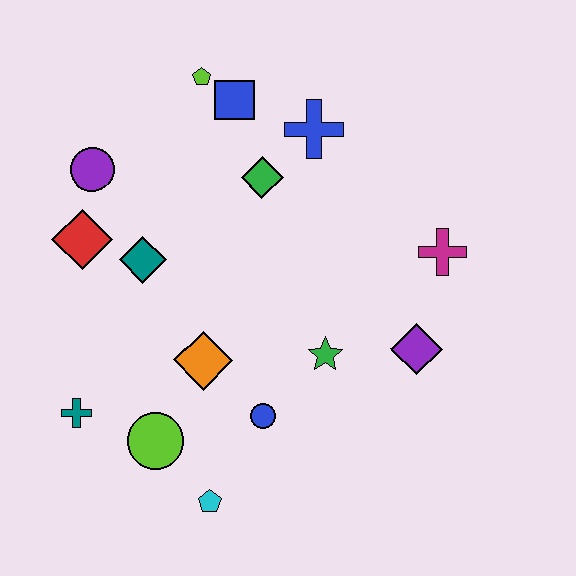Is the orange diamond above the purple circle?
No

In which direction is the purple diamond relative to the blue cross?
The purple diamond is below the blue cross.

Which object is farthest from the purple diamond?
The purple circle is farthest from the purple diamond.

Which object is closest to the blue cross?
The green diamond is closest to the blue cross.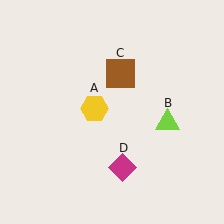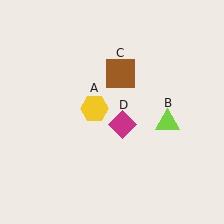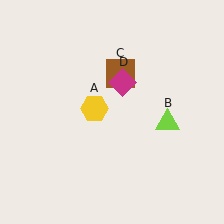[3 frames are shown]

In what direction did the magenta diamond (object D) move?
The magenta diamond (object D) moved up.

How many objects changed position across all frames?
1 object changed position: magenta diamond (object D).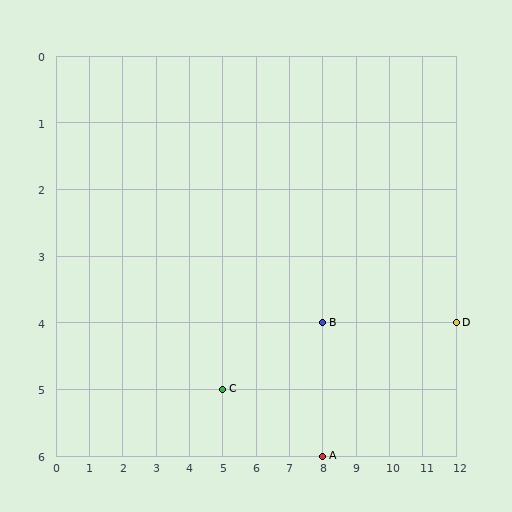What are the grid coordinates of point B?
Point B is at grid coordinates (8, 4).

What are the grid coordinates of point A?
Point A is at grid coordinates (8, 6).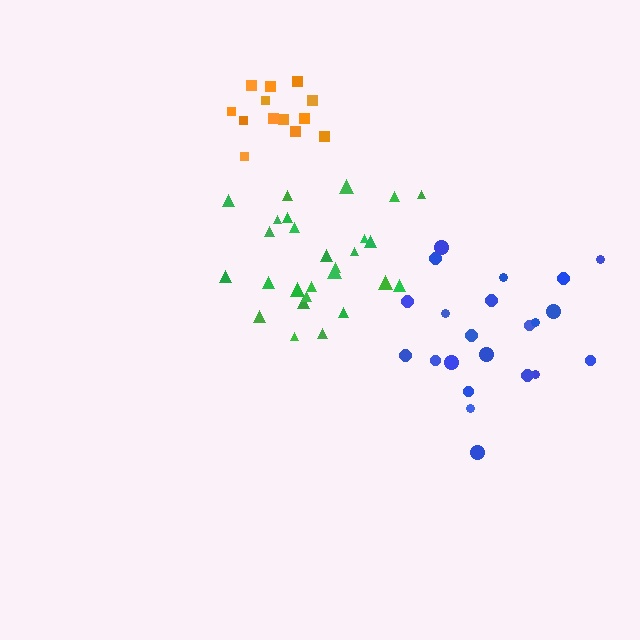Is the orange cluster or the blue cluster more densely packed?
Orange.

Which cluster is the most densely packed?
Orange.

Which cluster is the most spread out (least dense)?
Blue.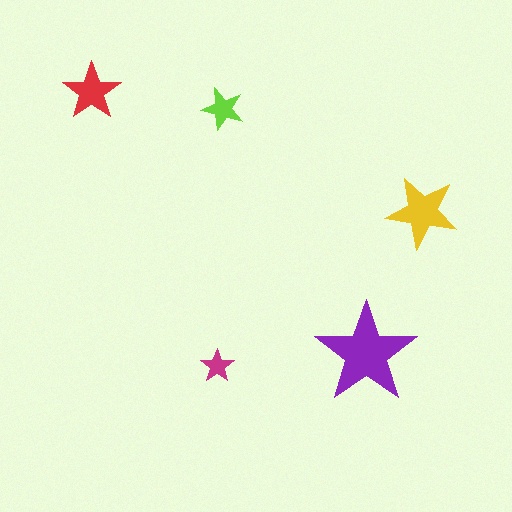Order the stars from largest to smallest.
the purple one, the yellow one, the red one, the lime one, the magenta one.